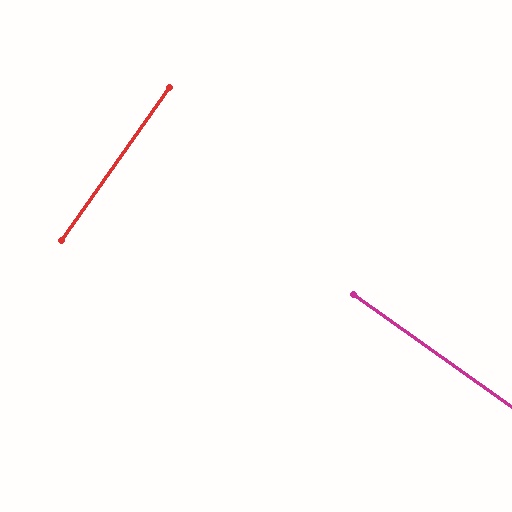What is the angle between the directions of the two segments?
Approximately 90 degrees.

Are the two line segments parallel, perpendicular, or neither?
Perpendicular — they meet at approximately 90°.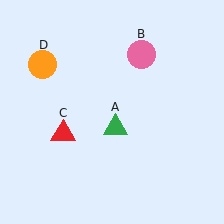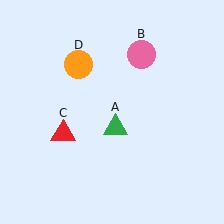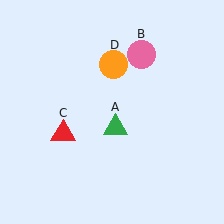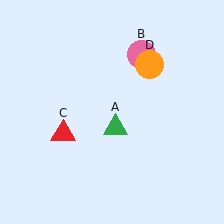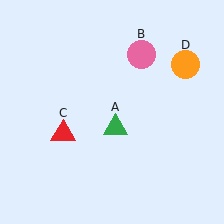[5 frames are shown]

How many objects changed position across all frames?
1 object changed position: orange circle (object D).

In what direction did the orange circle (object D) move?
The orange circle (object D) moved right.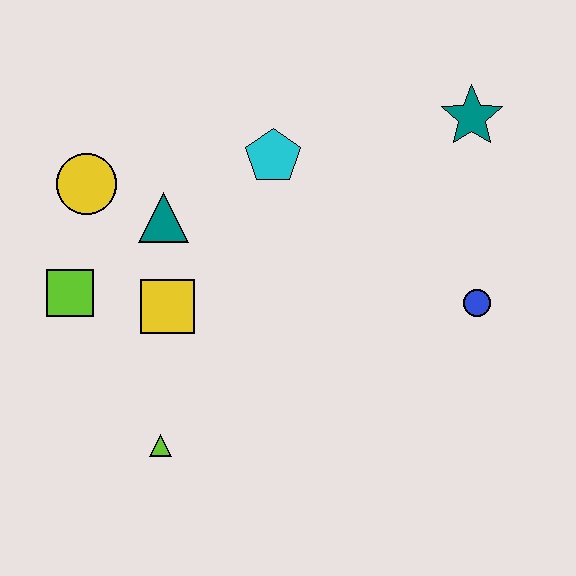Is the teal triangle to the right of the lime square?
Yes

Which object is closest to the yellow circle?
The teal triangle is closest to the yellow circle.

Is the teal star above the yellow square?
Yes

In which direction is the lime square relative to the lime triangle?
The lime square is above the lime triangle.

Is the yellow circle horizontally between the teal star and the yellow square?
No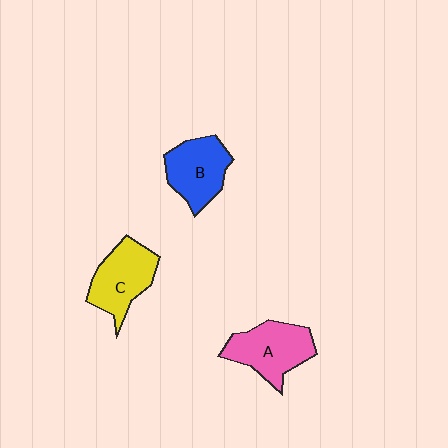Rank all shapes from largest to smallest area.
From largest to smallest: A (pink), C (yellow), B (blue).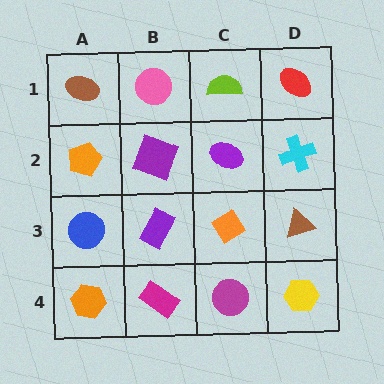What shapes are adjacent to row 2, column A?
A brown ellipse (row 1, column A), a blue circle (row 3, column A), a purple square (row 2, column B).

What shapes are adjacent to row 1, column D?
A cyan cross (row 2, column D), a lime semicircle (row 1, column C).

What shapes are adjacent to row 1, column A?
An orange pentagon (row 2, column A), a pink circle (row 1, column B).